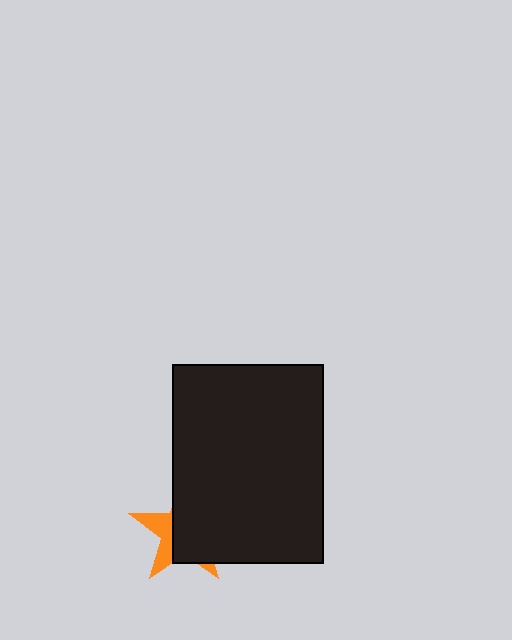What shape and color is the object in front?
The object in front is a black rectangle.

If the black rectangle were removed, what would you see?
You would see the complete orange star.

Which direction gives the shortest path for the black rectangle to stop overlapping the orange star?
Moving right gives the shortest separation.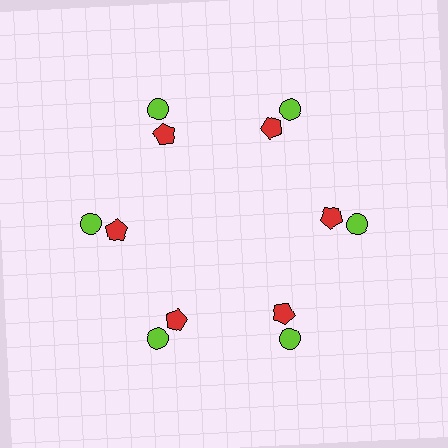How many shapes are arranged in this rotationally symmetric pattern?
There are 12 shapes, arranged in 6 groups of 2.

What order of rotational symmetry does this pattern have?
This pattern has 6-fold rotational symmetry.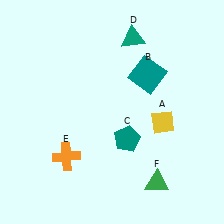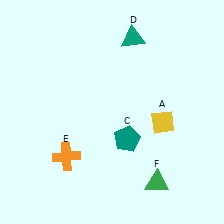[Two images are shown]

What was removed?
The teal square (B) was removed in Image 2.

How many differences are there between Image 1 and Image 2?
There is 1 difference between the two images.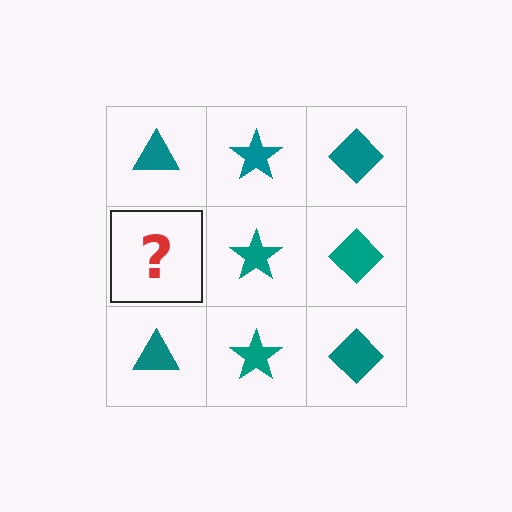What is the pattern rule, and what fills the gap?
The rule is that each column has a consistent shape. The gap should be filled with a teal triangle.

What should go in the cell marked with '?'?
The missing cell should contain a teal triangle.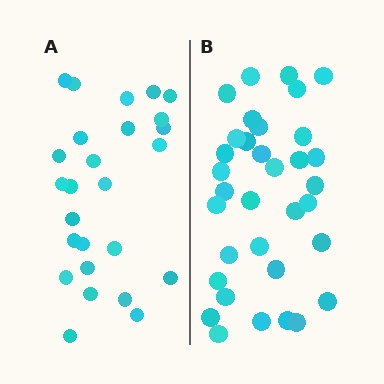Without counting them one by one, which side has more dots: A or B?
Region B (the right region) has more dots.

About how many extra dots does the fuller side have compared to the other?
Region B has roughly 8 or so more dots than region A.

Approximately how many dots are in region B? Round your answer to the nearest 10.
About 30 dots. (The exact count is 34, which rounds to 30.)